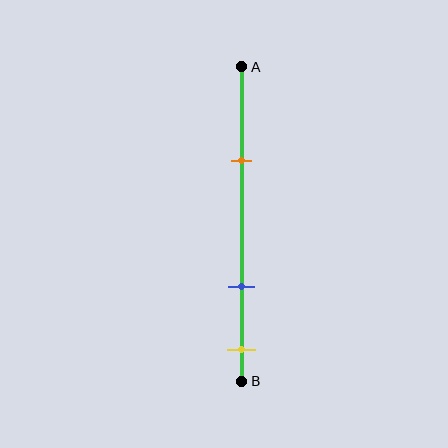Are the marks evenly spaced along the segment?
No, the marks are not evenly spaced.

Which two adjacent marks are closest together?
The blue and yellow marks are the closest adjacent pair.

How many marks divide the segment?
There are 3 marks dividing the segment.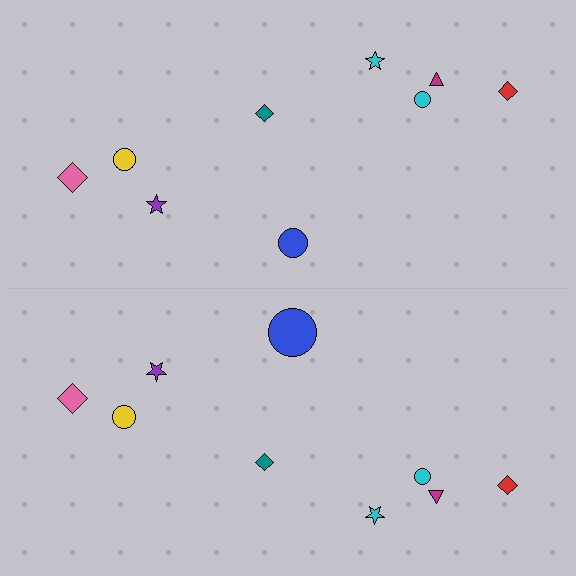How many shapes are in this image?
There are 18 shapes in this image.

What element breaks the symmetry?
The blue circle on the bottom side has a different size than its mirror counterpart.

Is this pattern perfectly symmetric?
No, the pattern is not perfectly symmetric. The blue circle on the bottom side has a different size than its mirror counterpart.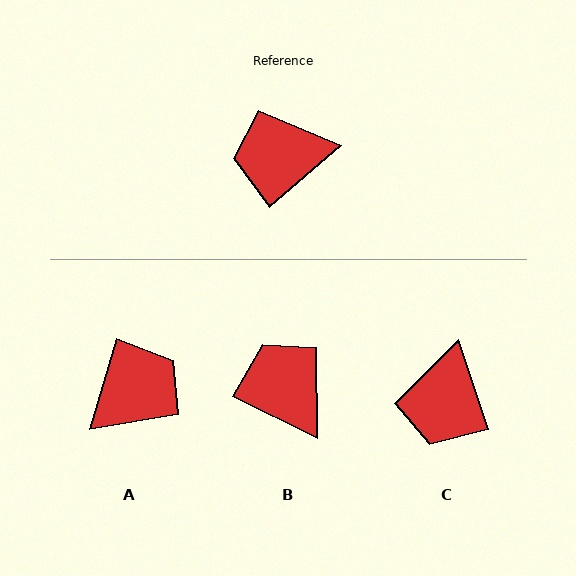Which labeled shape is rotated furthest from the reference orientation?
A, about 148 degrees away.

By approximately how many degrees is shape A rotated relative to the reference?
Approximately 148 degrees clockwise.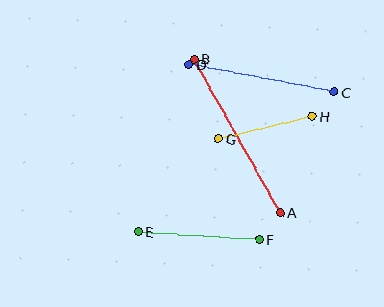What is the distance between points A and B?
The distance is approximately 176 pixels.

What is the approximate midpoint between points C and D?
The midpoint is at approximately (262, 79) pixels.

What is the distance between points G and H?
The distance is approximately 97 pixels.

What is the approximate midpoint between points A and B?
The midpoint is at approximately (237, 136) pixels.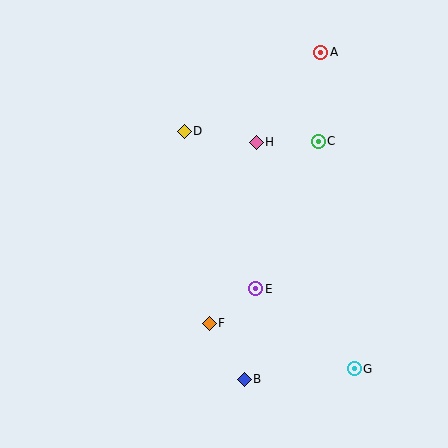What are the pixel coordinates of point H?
Point H is at (256, 142).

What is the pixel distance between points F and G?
The distance between F and G is 152 pixels.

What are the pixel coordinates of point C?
Point C is at (318, 141).